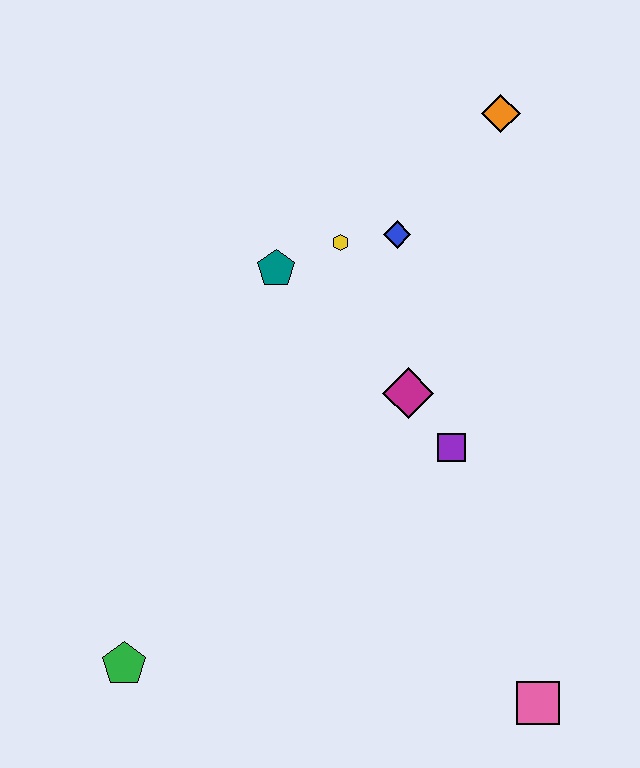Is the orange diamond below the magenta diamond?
No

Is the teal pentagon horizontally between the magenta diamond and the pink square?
No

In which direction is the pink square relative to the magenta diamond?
The pink square is below the magenta diamond.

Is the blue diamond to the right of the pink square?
No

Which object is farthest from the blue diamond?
The green pentagon is farthest from the blue diamond.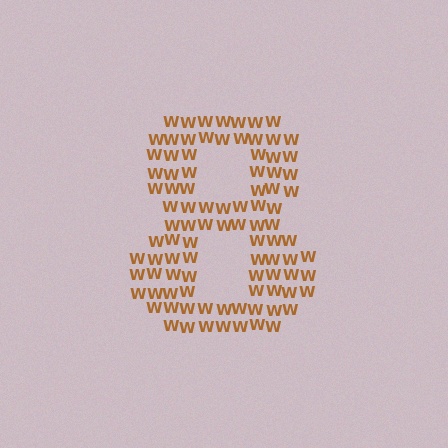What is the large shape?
The large shape is the digit 8.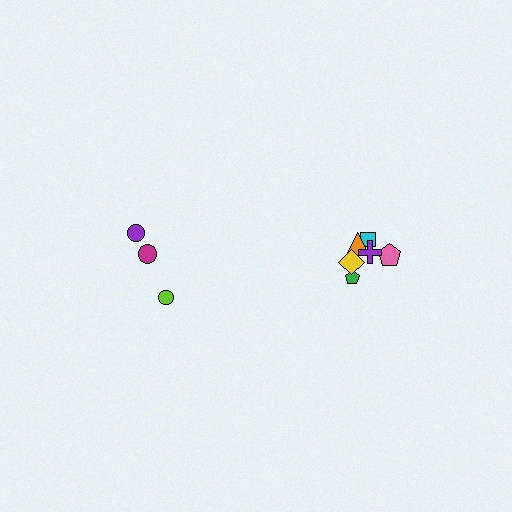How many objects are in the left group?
There are 3 objects.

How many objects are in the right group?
There are 6 objects.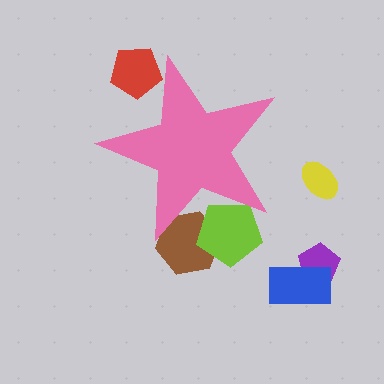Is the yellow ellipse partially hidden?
No, the yellow ellipse is fully visible.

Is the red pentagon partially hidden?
Yes, the red pentagon is partially hidden behind the pink star.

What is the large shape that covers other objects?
A pink star.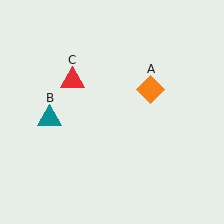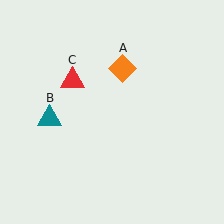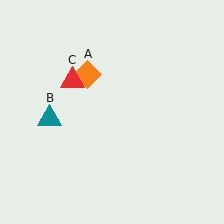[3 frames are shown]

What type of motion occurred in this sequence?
The orange diamond (object A) rotated counterclockwise around the center of the scene.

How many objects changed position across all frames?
1 object changed position: orange diamond (object A).